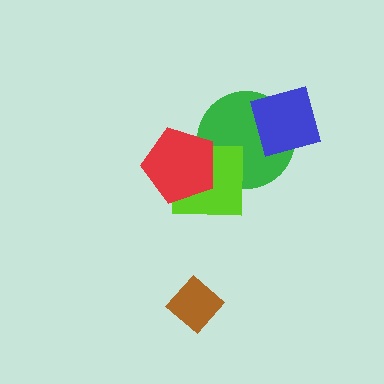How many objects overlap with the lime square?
2 objects overlap with the lime square.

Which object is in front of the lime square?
The red pentagon is in front of the lime square.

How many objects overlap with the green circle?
3 objects overlap with the green circle.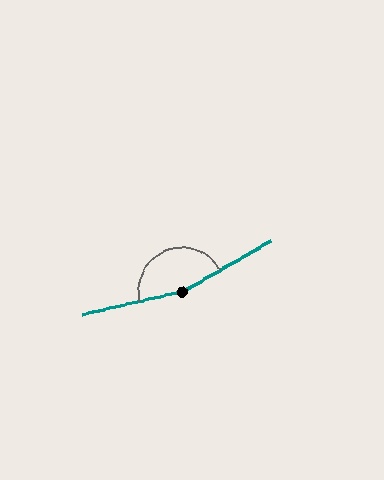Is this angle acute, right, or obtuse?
It is obtuse.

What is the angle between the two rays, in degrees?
Approximately 163 degrees.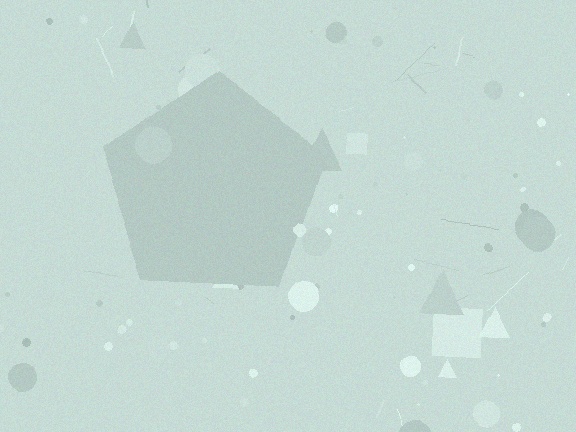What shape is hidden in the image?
A pentagon is hidden in the image.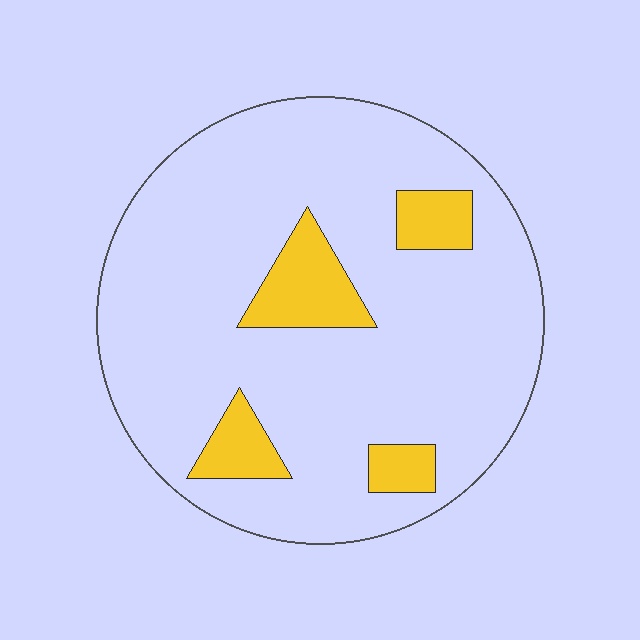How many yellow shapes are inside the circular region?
4.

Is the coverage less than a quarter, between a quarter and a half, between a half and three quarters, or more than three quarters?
Less than a quarter.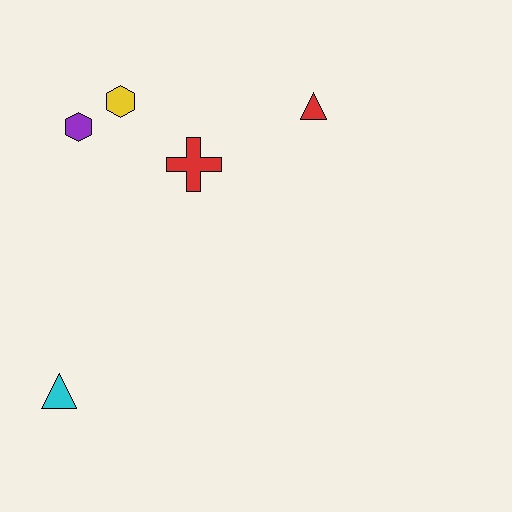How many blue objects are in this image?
There are no blue objects.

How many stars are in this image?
There are no stars.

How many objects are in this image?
There are 5 objects.